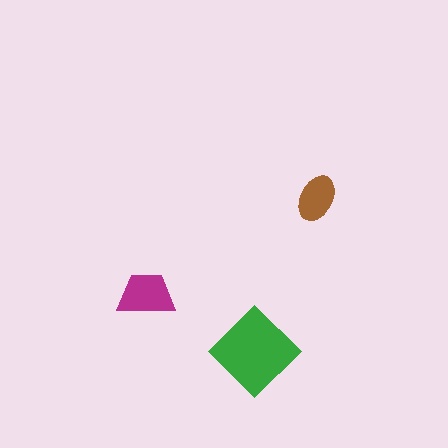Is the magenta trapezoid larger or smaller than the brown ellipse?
Larger.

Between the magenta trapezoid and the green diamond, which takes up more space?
The green diamond.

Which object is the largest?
The green diamond.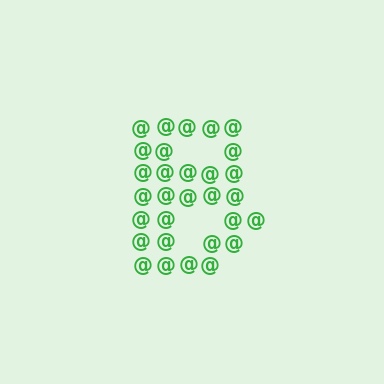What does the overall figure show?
The overall figure shows the letter B.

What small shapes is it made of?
It is made of small at signs.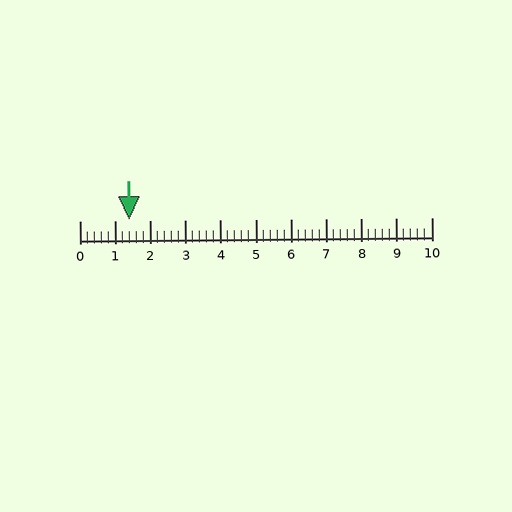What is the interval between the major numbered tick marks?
The major tick marks are spaced 1 units apart.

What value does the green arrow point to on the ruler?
The green arrow points to approximately 1.4.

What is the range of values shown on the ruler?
The ruler shows values from 0 to 10.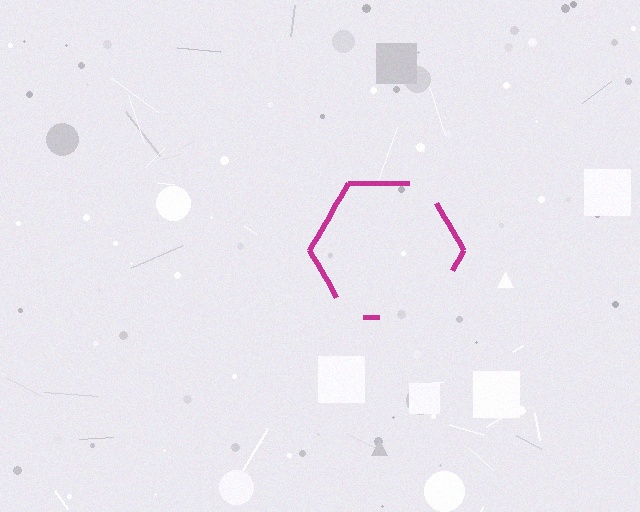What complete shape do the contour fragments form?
The contour fragments form a hexagon.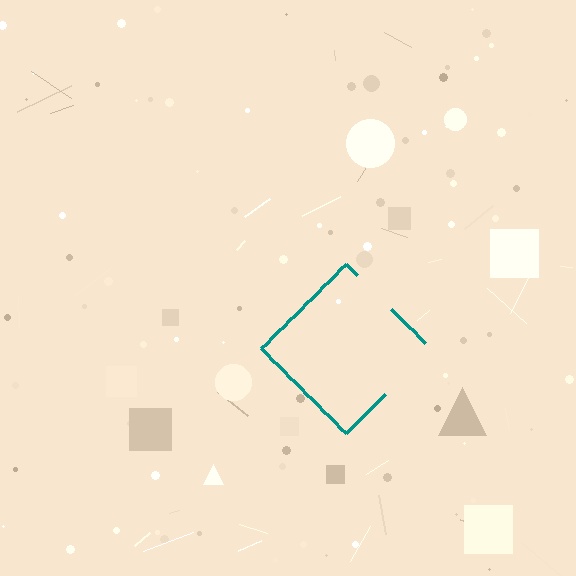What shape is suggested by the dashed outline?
The dashed outline suggests a diamond.